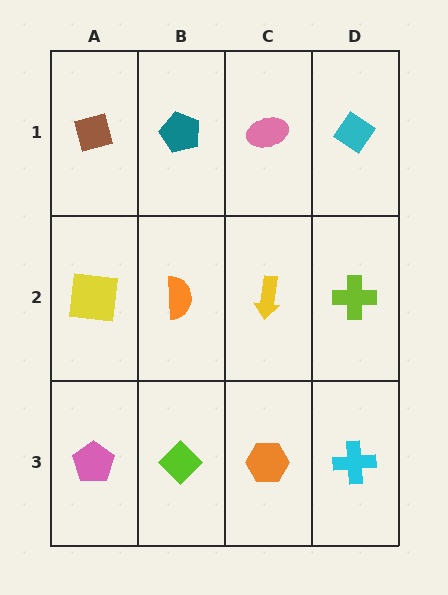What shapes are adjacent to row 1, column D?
A lime cross (row 2, column D), a pink ellipse (row 1, column C).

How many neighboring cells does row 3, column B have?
3.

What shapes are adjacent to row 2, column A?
A brown square (row 1, column A), a pink pentagon (row 3, column A), an orange semicircle (row 2, column B).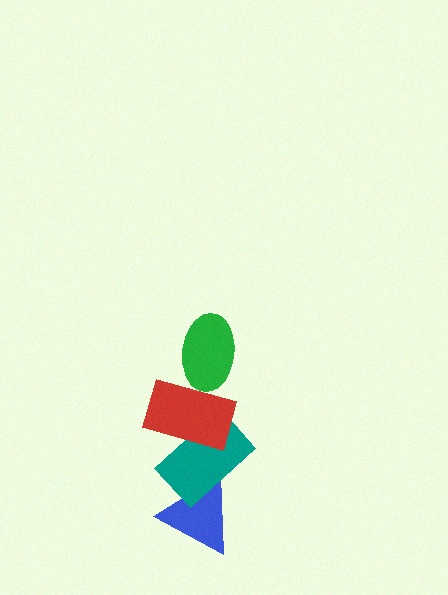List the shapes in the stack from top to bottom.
From top to bottom: the green ellipse, the red rectangle, the teal rectangle, the blue triangle.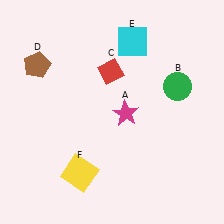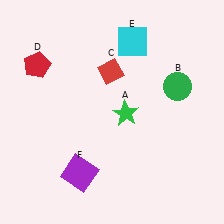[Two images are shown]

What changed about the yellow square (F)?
In Image 1, F is yellow. In Image 2, it changed to purple.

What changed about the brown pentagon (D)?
In Image 1, D is brown. In Image 2, it changed to red.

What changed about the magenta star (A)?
In Image 1, A is magenta. In Image 2, it changed to green.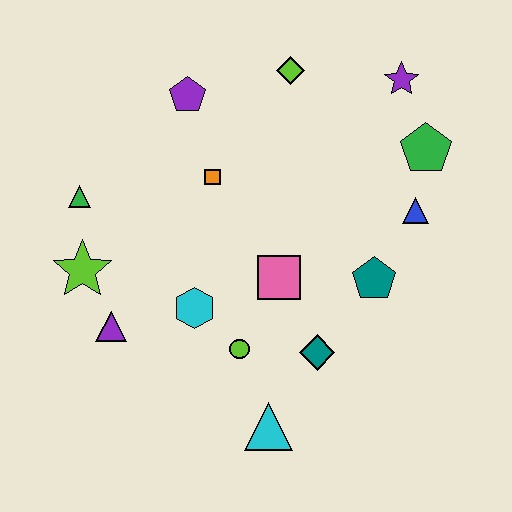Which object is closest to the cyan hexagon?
The lime circle is closest to the cyan hexagon.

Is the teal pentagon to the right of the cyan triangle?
Yes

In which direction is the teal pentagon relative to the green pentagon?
The teal pentagon is below the green pentagon.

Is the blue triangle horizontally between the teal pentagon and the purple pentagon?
No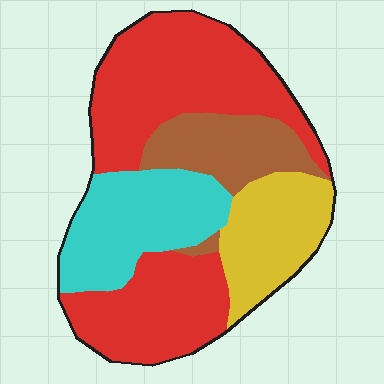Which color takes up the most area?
Red, at roughly 50%.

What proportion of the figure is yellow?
Yellow covers about 15% of the figure.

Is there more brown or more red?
Red.